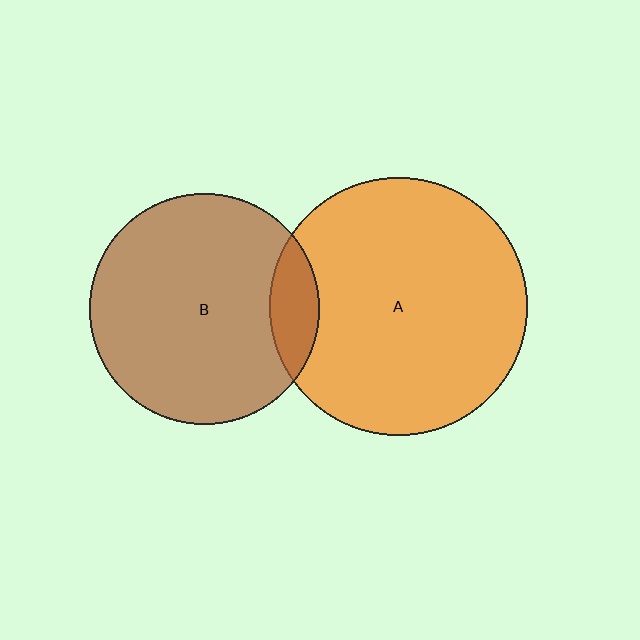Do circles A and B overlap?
Yes.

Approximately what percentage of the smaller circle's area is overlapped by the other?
Approximately 10%.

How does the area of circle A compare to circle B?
Approximately 1.3 times.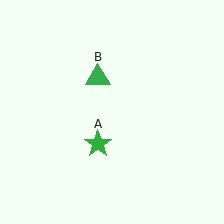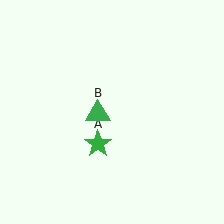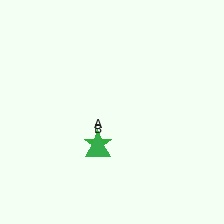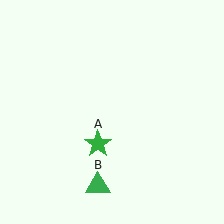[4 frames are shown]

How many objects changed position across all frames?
1 object changed position: green triangle (object B).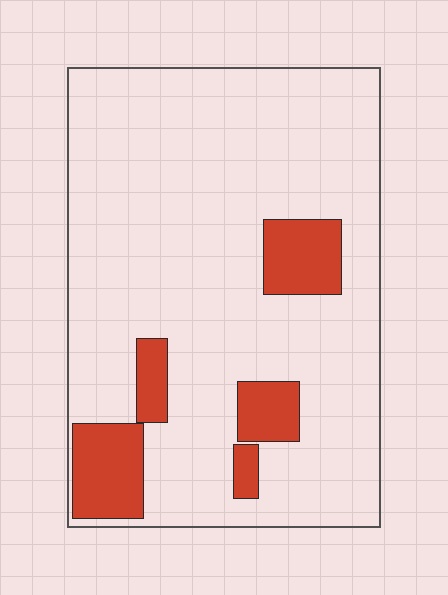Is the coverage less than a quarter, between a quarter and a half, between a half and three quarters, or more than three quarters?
Less than a quarter.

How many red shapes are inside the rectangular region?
5.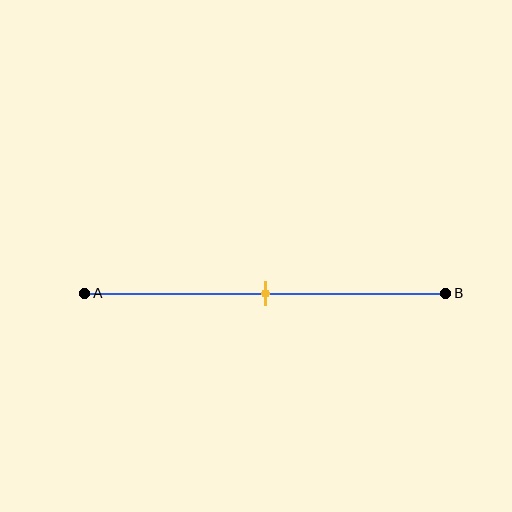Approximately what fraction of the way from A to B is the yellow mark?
The yellow mark is approximately 50% of the way from A to B.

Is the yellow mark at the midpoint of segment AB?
Yes, the mark is approximately at the midpoint.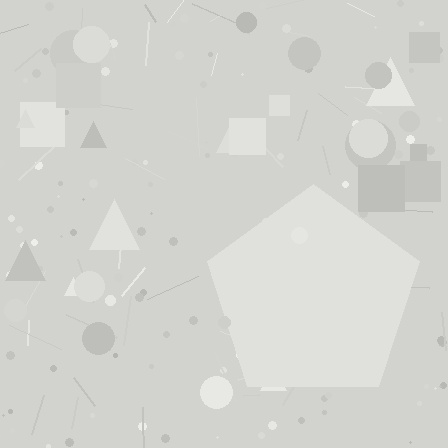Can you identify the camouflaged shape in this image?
The camouflaged shape is a pentagon.